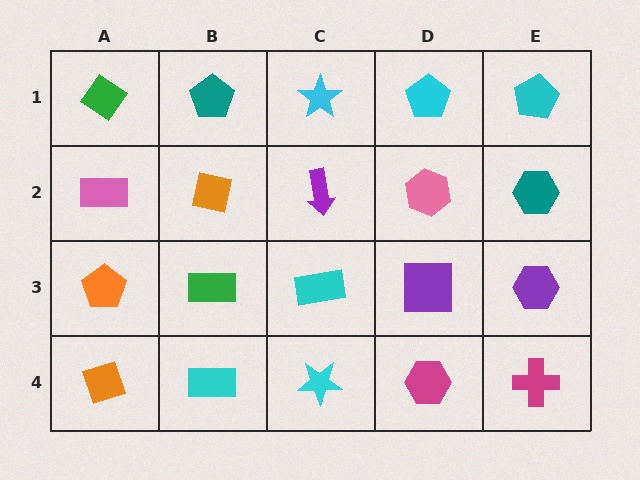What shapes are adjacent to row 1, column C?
A purple arrow (row 2, column C), a teal pentagon (row 1, column B), a cyan pentagon (row 1, column D).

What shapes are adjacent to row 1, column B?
An orange square (row 2, column B), a green diamond (row 1, column A), a cyan star (row 1, column C).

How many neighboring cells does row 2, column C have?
4.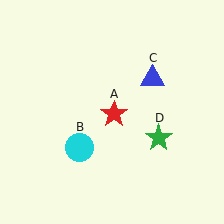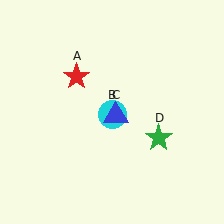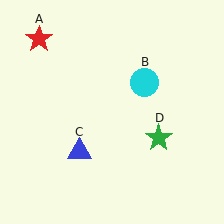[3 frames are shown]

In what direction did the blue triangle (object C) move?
The blue triangle (object C) moved down and to the left.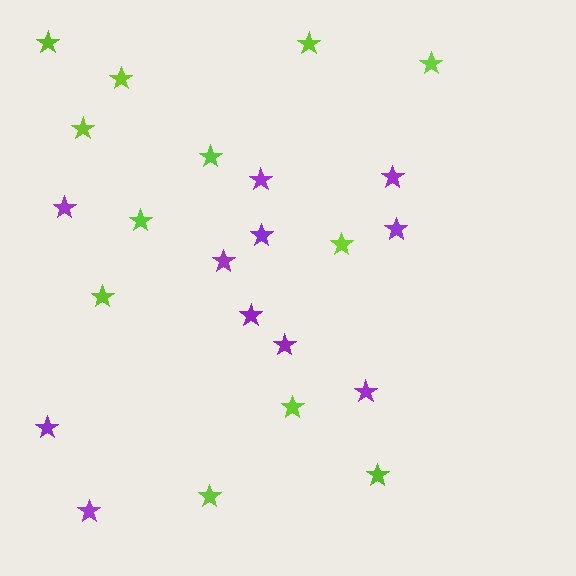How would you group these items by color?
There are 2 groups: one group of purple stars (11) and one group of lime stars (12).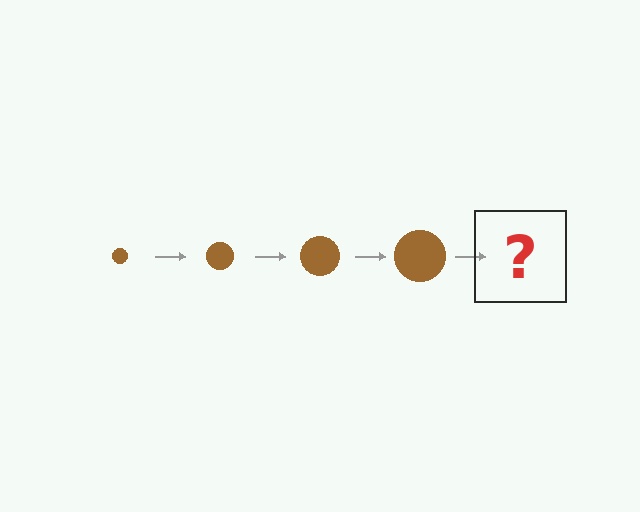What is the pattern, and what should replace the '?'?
The pattern is that the circle gets progressively larger each step. The '?' should be a brown circle, larger than the previous one.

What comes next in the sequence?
The next element should be a brown circle, larger than the previous one.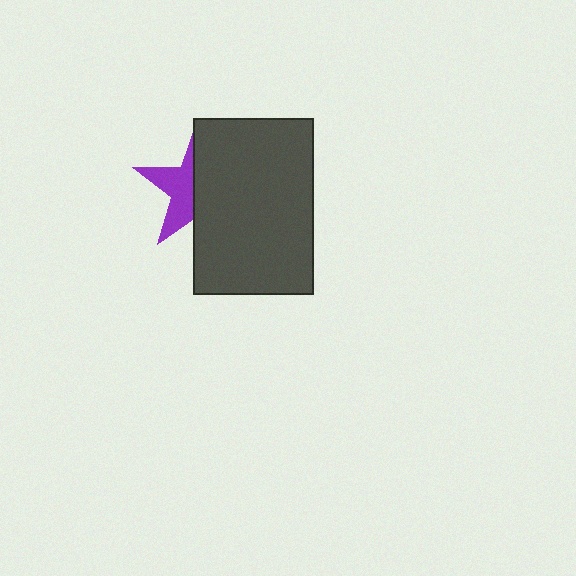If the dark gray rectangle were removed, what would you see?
You would see the complete purple star.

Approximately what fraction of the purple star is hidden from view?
Roughly 57% of the purple star is hidden behind the dark gray rectangle.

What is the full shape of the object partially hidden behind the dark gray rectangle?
The partially hidden object is a purple star.